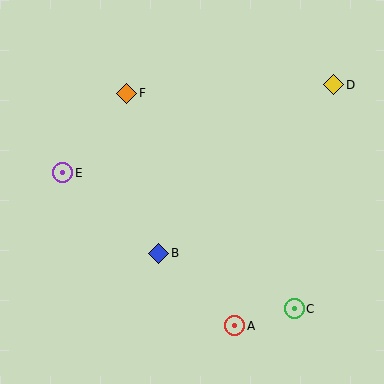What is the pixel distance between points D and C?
The distance between D and C is 227 pixels.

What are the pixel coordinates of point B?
Point B is at (159, 253).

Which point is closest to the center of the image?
Point B at (159, 253) is closest to the center.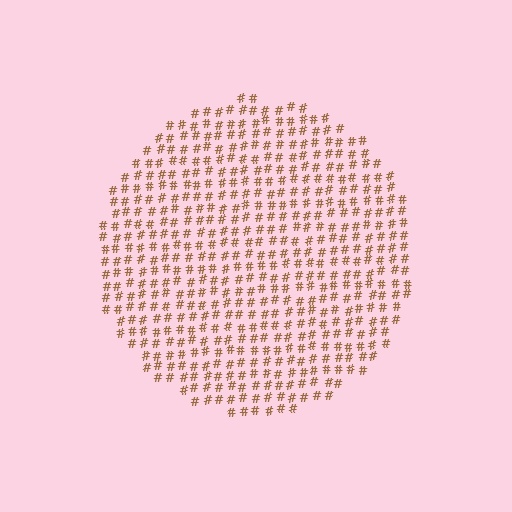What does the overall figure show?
The overall figure shows a circle.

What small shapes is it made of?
It is made of small hash symbols.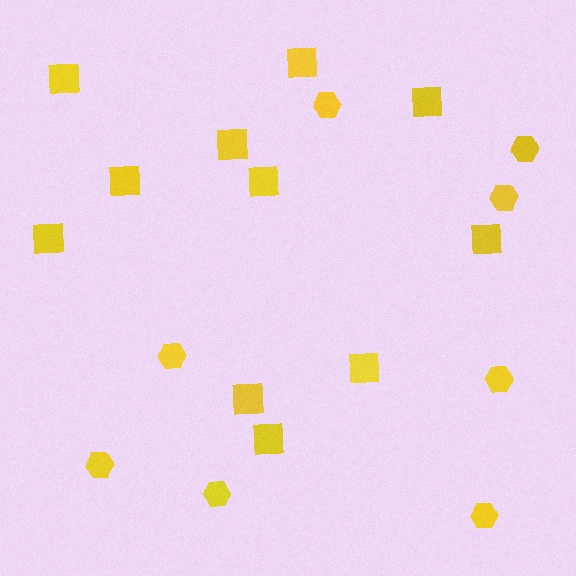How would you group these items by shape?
There are 2 groups: one group of squares (11) and one group of hexagons (8).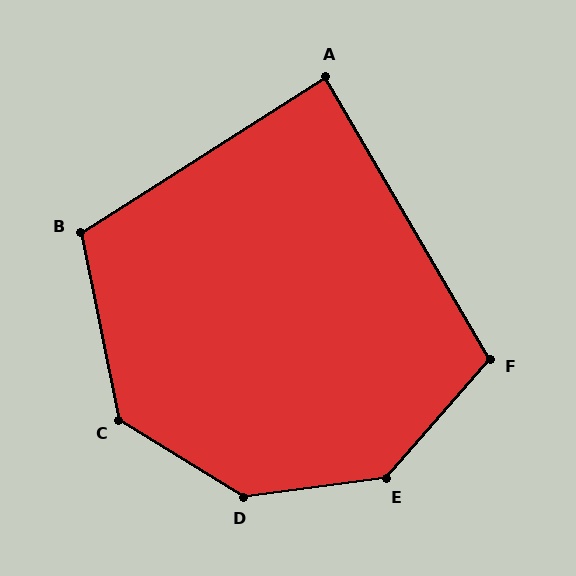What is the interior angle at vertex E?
Approximately 139 degrees (obtuse).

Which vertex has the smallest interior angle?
A, at approximately 88 degrees.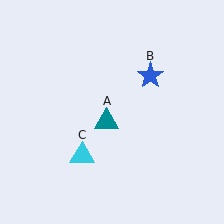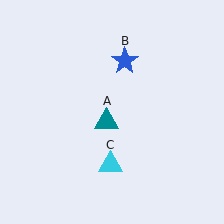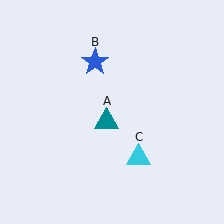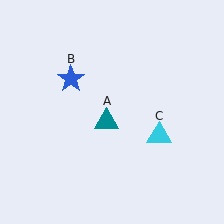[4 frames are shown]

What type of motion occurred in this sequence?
The blue star (object B), cyan triangle (object C) rotated counterclockwise around the center of the scene.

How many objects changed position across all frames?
2 objects changed position: blue star (object B), cyan triangle (object C).